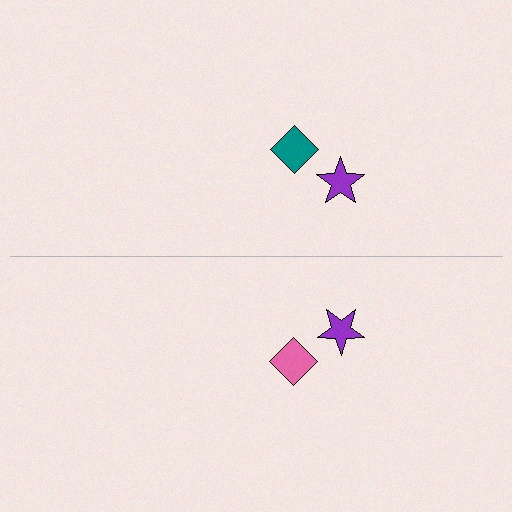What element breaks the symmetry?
The pink diamond on the bottom side breaks the symmetry — its mirror counterpart is teal.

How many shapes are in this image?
There are 4 shapes in this image.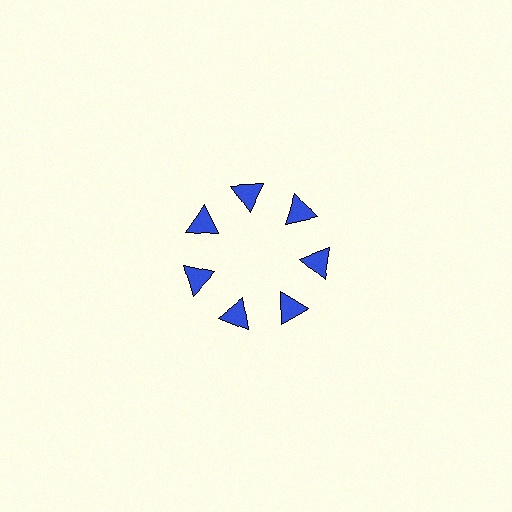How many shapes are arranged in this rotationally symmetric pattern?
There are 7 shapes, arranged in 7 groups of 1.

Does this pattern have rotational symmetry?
Yes, this pattern has 7-fold rotational symmetry. It looks the same after rotating 51 degrees around the center.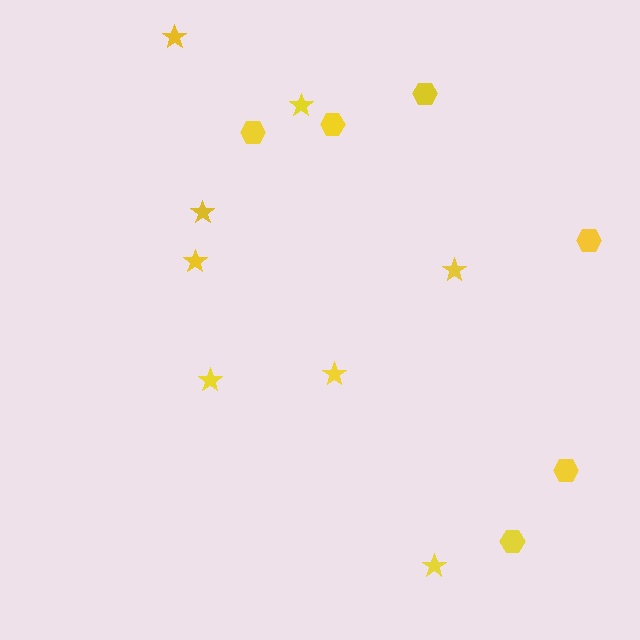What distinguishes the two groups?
There are 2 groups: one group of stars (8) and one group of hexagons (6).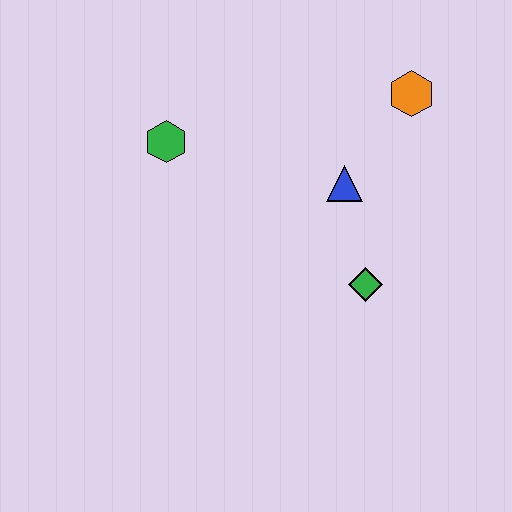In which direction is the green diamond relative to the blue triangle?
The green diamond is below the blue triangle.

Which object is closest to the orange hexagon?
The blue triangle is closest to the orange hexagon.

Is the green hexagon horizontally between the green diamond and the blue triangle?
No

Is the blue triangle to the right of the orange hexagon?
No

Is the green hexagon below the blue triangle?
No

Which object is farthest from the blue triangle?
The green hexagon is farthest from the blue triangle.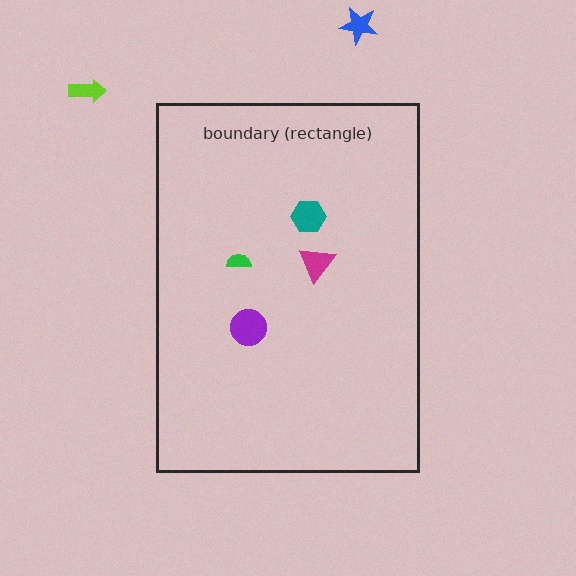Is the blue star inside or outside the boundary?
Outside.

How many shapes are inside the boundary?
4 inside, 2 outside.